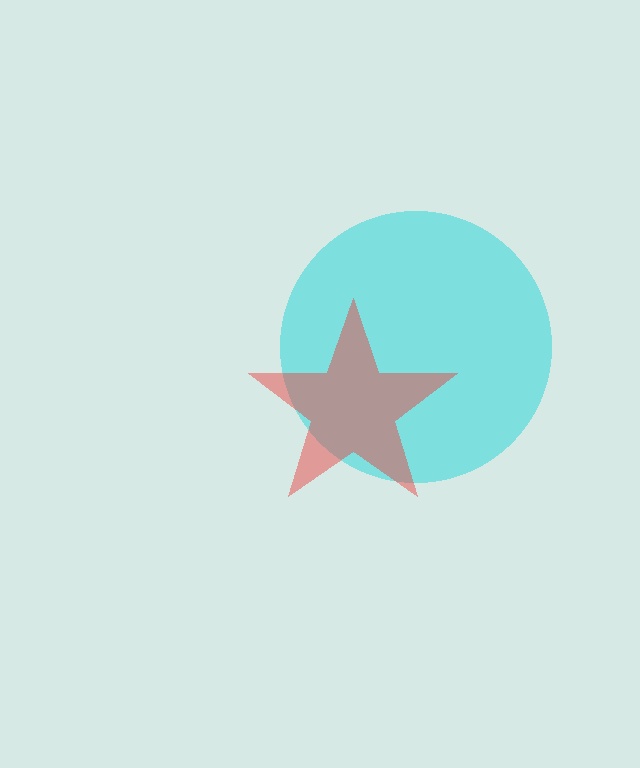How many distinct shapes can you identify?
There are 2 distinct shapes: a cyan circle, a red star.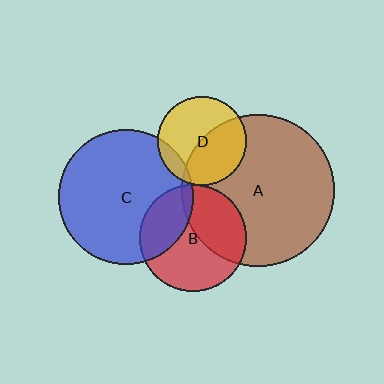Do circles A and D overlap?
Yes.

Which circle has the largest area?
Circle A (brown).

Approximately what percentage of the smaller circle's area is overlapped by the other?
Approximately 45%.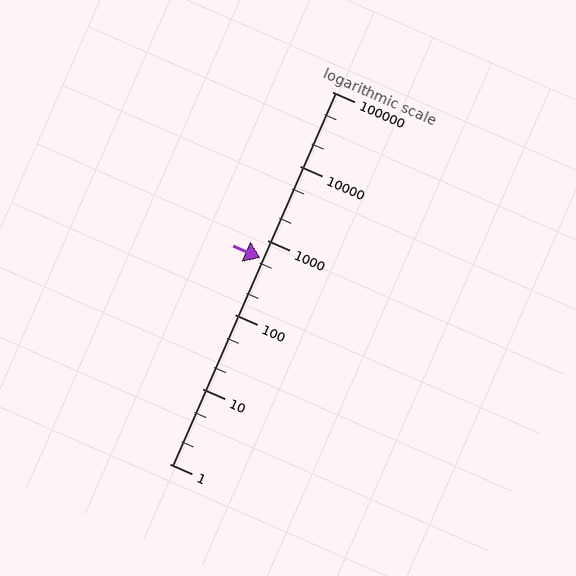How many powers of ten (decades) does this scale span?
The scale spans 5 decades, from 1 to 100000.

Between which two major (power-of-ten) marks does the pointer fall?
The pointer is between 100 and 1000.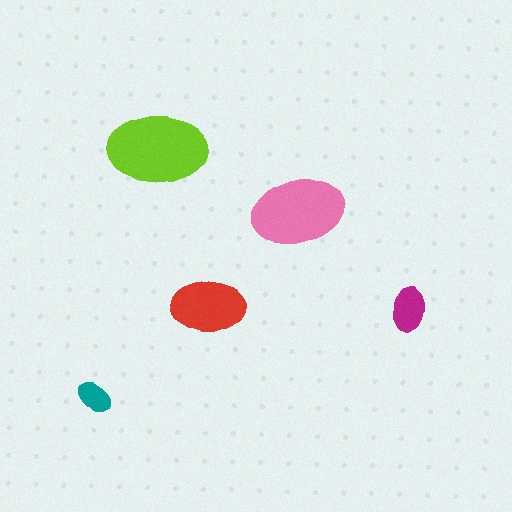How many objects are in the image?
There are 5 objects in the image.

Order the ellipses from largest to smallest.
the lime one, the pink one, the red one, the magenta one, the teal one.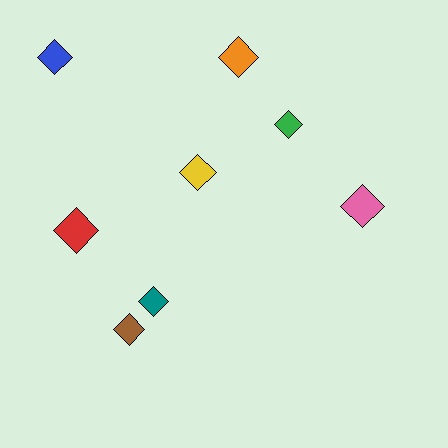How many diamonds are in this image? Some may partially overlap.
There are 8 diamonds.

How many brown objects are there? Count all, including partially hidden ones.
There is 1 brown object.